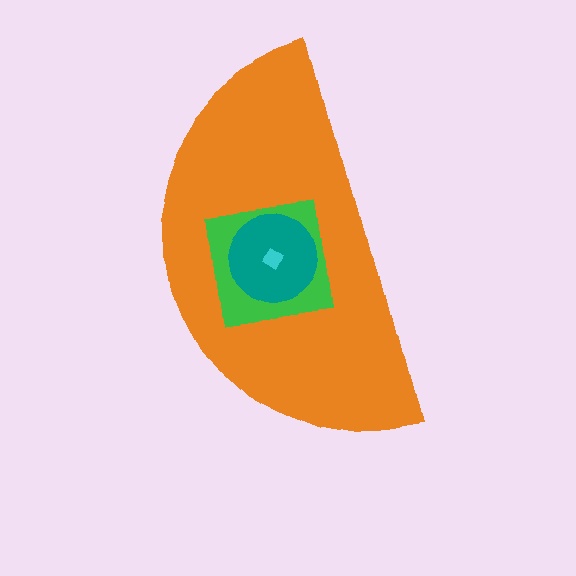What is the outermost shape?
The orange semicircle.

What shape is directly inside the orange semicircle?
The green square.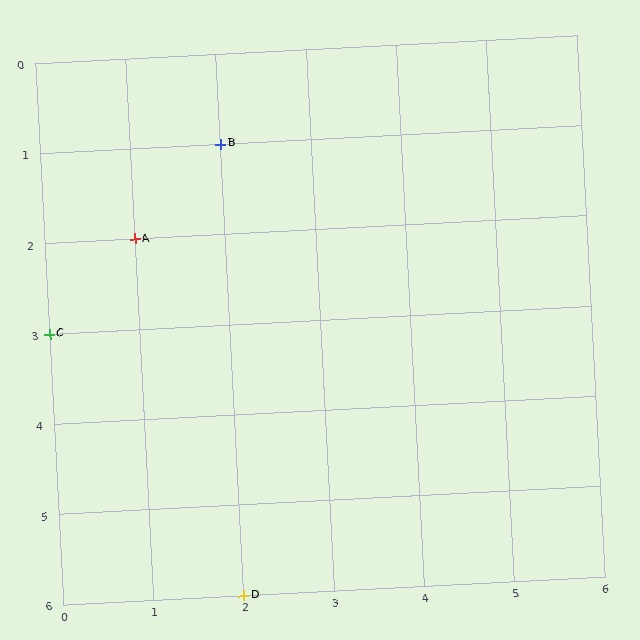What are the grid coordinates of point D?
Point D is at grid coordinates (2, 6).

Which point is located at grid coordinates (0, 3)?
Point C is at (0, 3).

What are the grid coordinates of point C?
Point C is at grid coordinates (0, 3).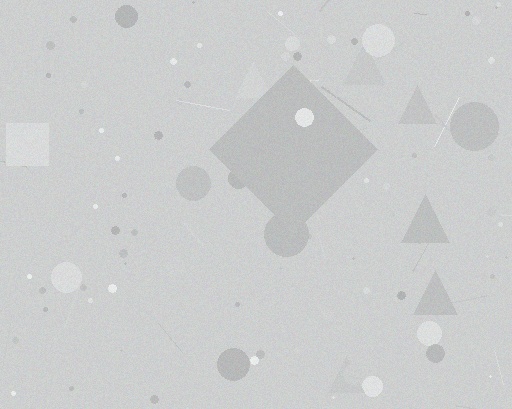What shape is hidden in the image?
A diamond is hidden in the image.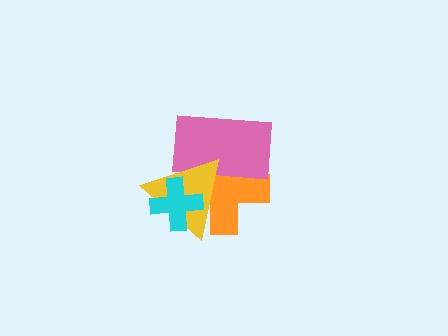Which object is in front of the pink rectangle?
The yellow triangle is in front of the pink rectangle.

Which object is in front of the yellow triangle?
The cyan cross is in front of the yellow triangle.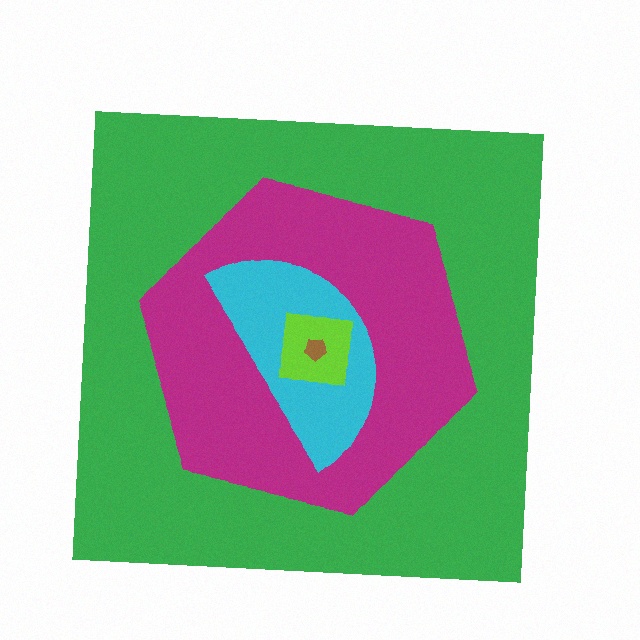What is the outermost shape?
The green square.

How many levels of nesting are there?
5.